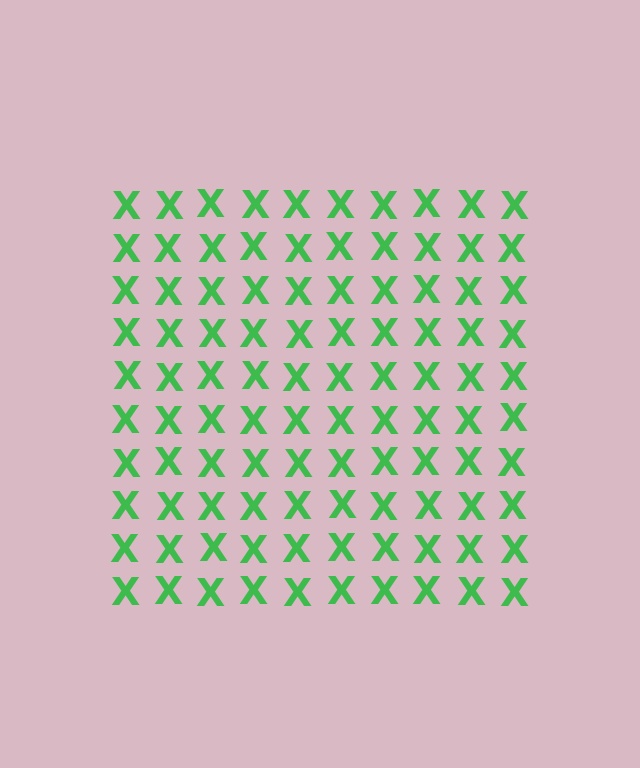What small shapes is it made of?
It is made of small letter X's.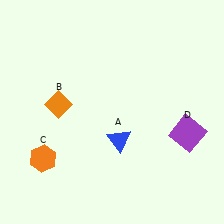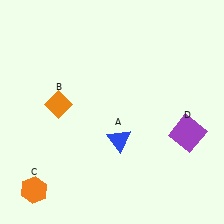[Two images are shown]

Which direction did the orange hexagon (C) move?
The orange hexagon (C) moved down.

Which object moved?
The orange hexagon (C) moved down.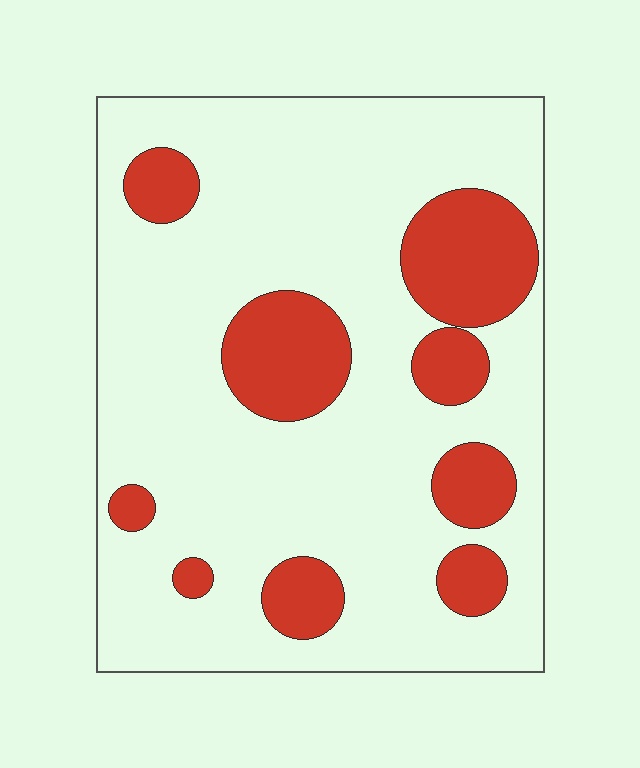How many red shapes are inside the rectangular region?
9.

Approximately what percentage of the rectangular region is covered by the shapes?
Approximately 20%.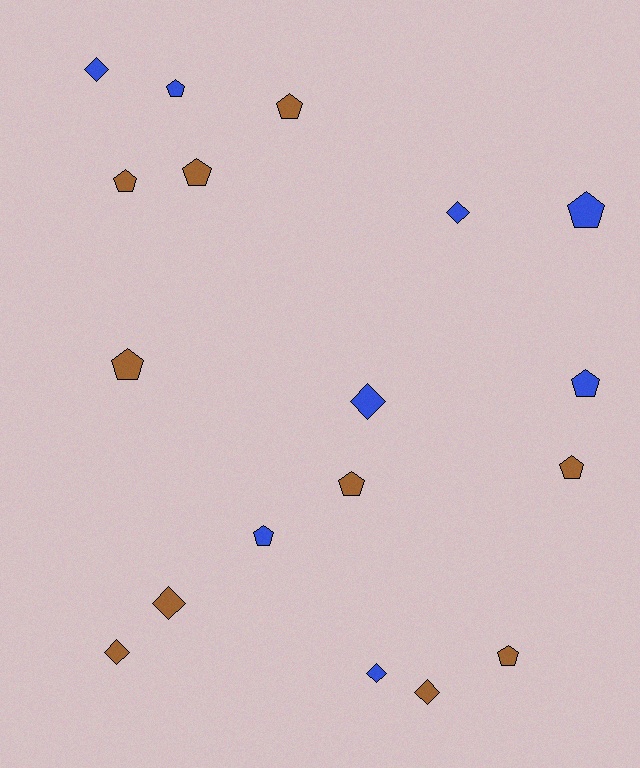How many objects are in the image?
There are 18 objects.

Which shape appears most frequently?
Pentagon, with 11 objects.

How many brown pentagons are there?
There are 7 brown pentagons.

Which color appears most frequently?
Brown, with 10 objects.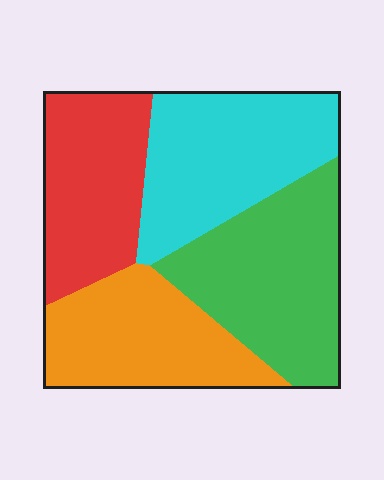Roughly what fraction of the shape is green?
Green covers about 30% of the shape.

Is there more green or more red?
Green.